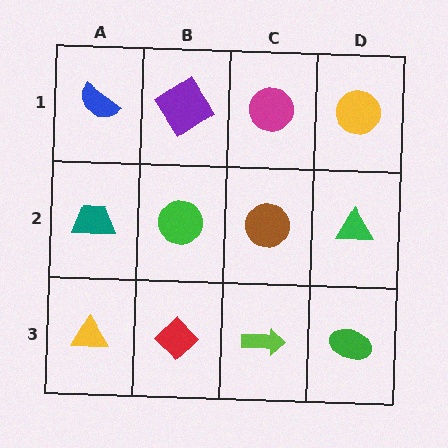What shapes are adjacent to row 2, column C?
A magenta circle (row 1, column C), a lime arrow (row 3, column C), a green circle (row 2, column B), a green triangle (row 2, column D).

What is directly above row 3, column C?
A brown circle.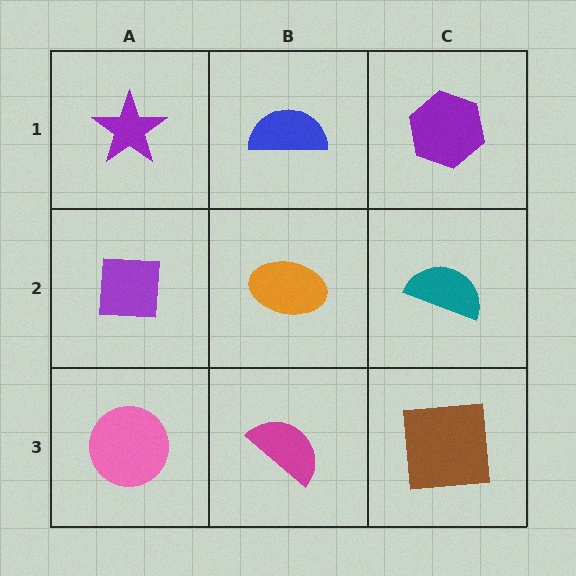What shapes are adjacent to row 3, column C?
A teal semicircle (row 2, column C), a magenta semicircle (row 3, column B).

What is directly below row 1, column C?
A teal semicircle.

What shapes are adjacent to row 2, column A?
A purple star (row 1, column A), a pink circle (row 3, column A), an orange ellipse (row 2, column B).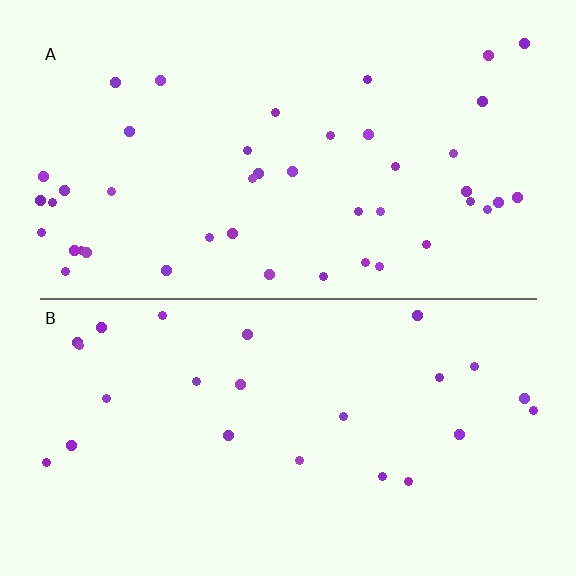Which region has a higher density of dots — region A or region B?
A (the top).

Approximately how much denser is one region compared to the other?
Approximately 1.8× — region A over region B.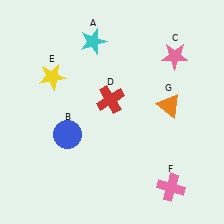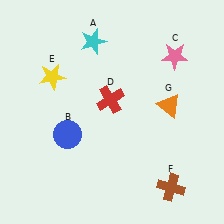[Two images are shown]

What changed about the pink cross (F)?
In Image 1, F is pink. In Image 2, it changed to brown.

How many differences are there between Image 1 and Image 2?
There is 1 difference between the two images.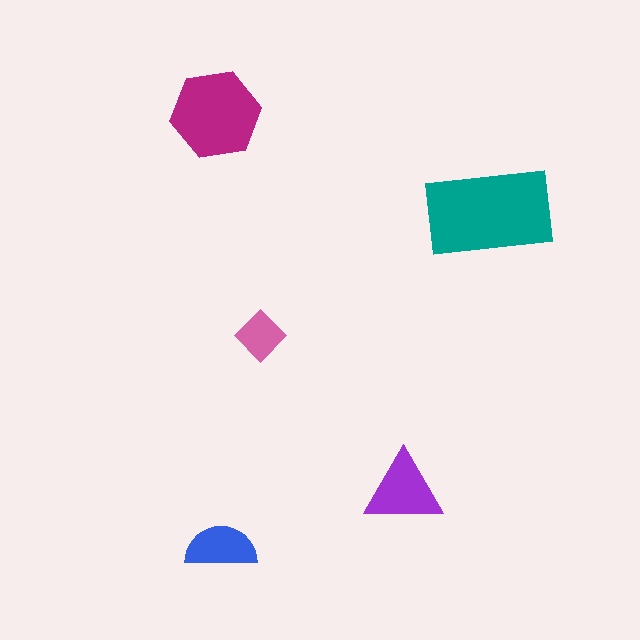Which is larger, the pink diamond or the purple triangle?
The purple triangle.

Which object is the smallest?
The pink diamond.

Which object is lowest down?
The blue semicircle is bottommost.